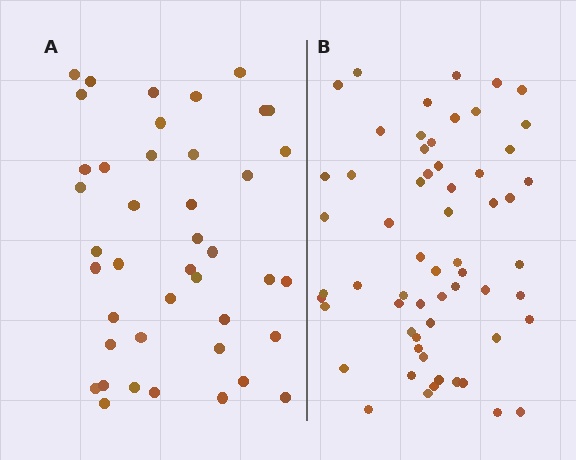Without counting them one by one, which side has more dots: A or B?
Region B (the right region) has more dots.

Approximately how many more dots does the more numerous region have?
Region B has approximately 20 more dots than region A.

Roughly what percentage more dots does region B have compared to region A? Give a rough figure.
About 45% more.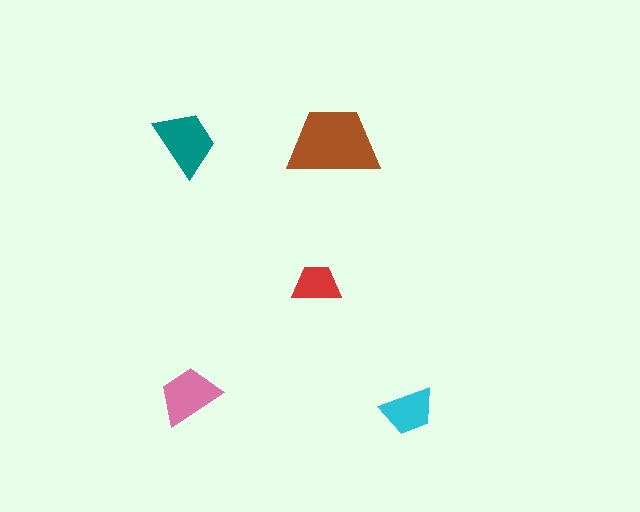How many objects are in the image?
There are 5 objects in the image.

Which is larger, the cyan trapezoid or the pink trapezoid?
The pink one.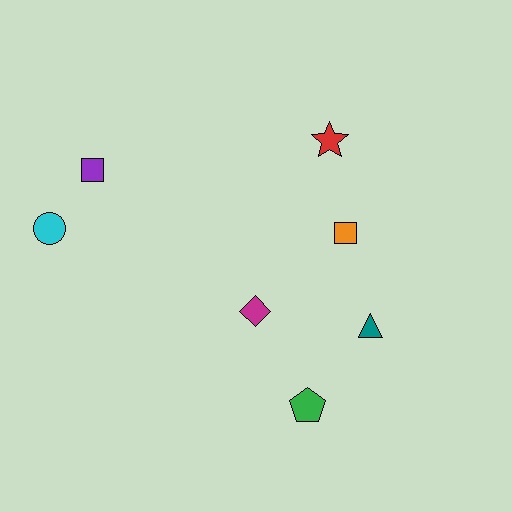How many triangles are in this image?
There is 1 triangle.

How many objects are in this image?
There are 7 objects.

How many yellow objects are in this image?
There are no yellow objects.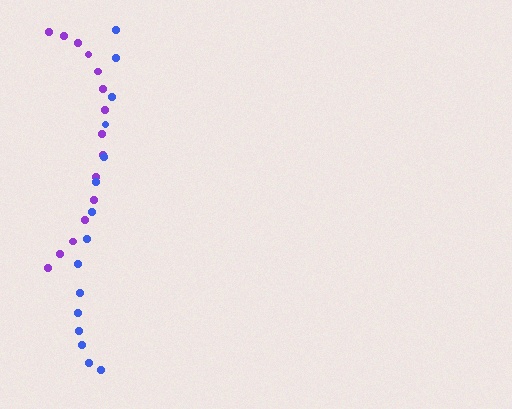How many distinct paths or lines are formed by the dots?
There are 2 distinct paths.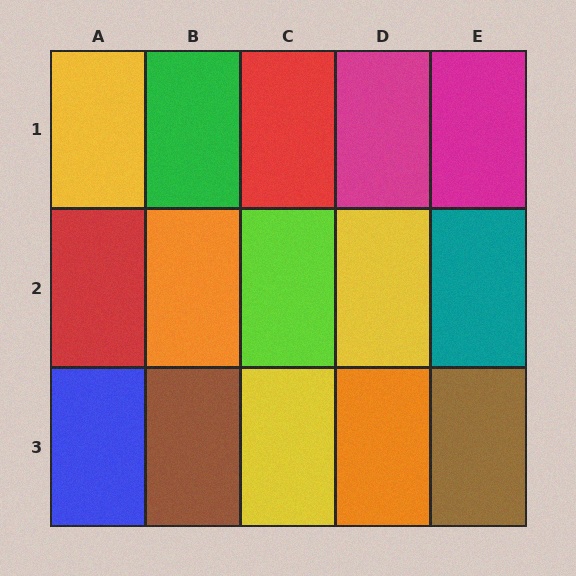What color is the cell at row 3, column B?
Brown.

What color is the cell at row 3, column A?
Blue.